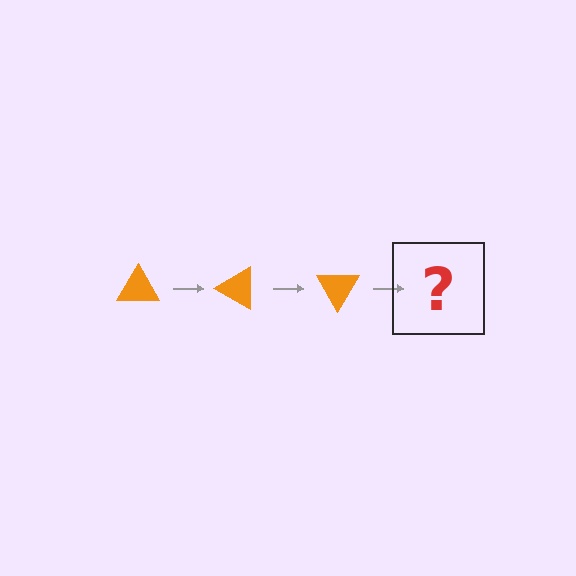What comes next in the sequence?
The next element should be an orange triangle rotated 90 degrees.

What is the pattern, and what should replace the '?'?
The pattern is that the triangle rotates 30 degrees each step. The '?' should be an orange triangle rotated 90 degrees.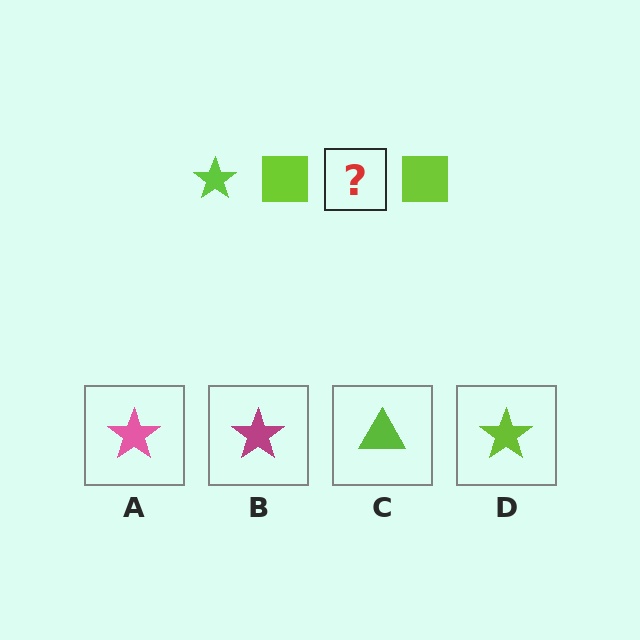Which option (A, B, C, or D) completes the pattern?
D.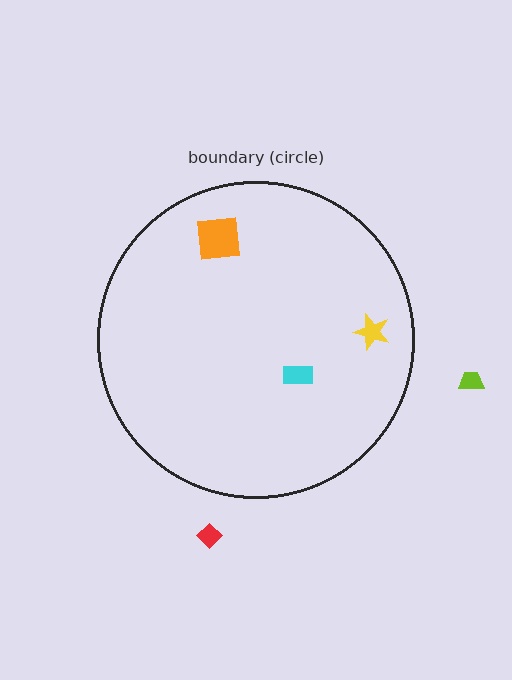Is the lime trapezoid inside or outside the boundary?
Outside.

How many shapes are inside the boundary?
3 inside, 2 outside.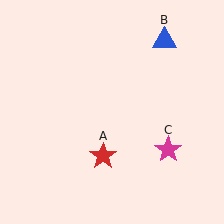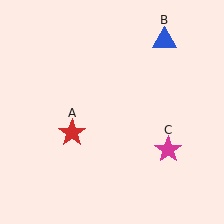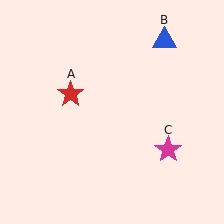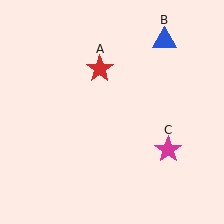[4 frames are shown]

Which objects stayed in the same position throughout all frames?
Blue triangle (object B) and magenta star (object C) remained stationary.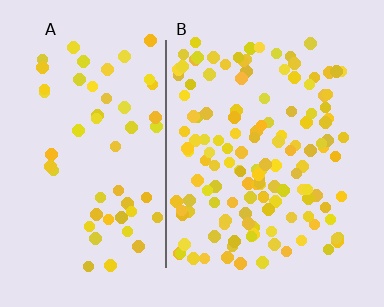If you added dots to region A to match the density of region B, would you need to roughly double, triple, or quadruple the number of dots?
Approximately double.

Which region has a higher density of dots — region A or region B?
B (the right).